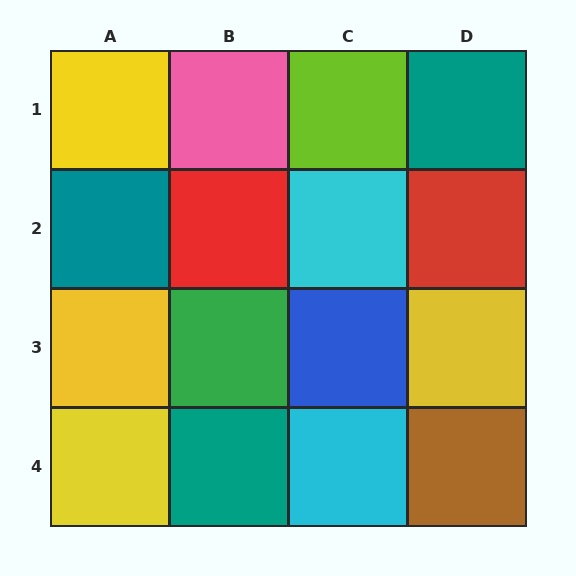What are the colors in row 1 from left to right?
Yellow, pink, lime, teal.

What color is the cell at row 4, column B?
Teal.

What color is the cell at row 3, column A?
Yellow.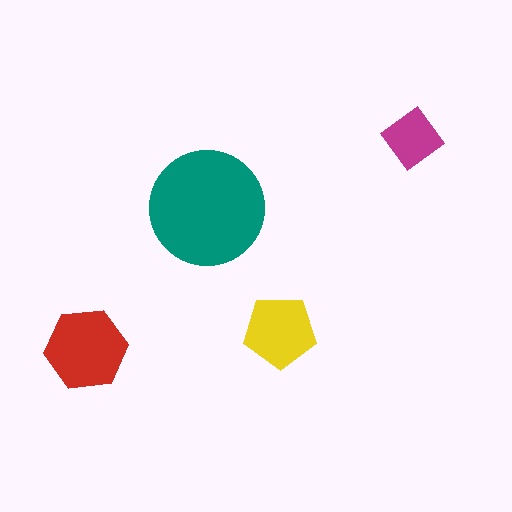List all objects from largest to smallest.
The teal circle, the red hexagon, the yellow pentagon, the magenta diamond.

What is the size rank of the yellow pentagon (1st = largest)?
3rd.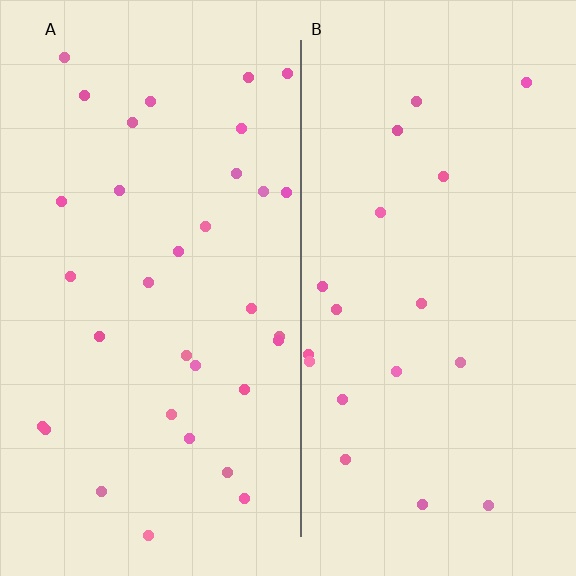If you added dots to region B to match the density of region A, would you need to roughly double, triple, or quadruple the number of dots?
Approximately double.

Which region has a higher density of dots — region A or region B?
A (the left).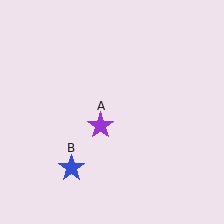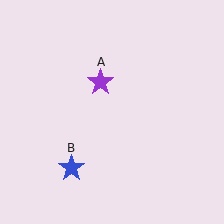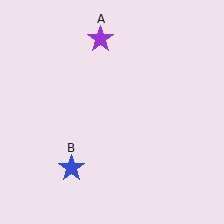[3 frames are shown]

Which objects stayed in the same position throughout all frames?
Blue star (object B) remained stationary.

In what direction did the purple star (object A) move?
The purple star (object A) moved up.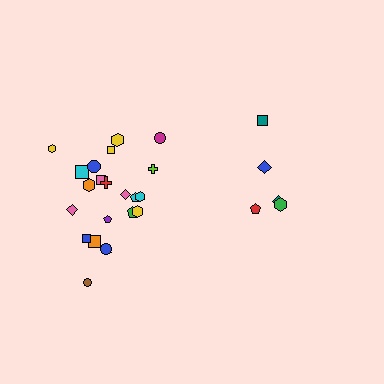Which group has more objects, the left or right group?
The left group.